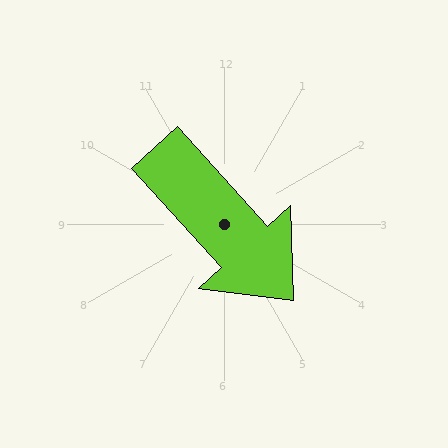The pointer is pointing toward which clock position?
Roughly 5 o'clock.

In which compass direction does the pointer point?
Southeast.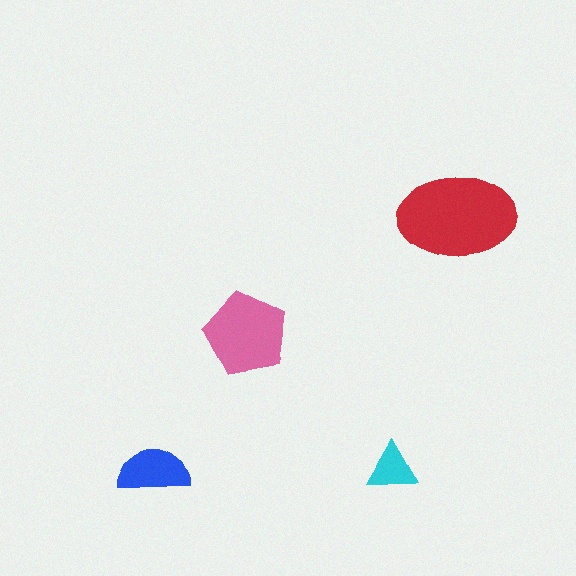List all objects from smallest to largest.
The cyan triangle, the blue semicircle, the pink pentagon, the red ellipse.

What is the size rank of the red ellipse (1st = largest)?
1st.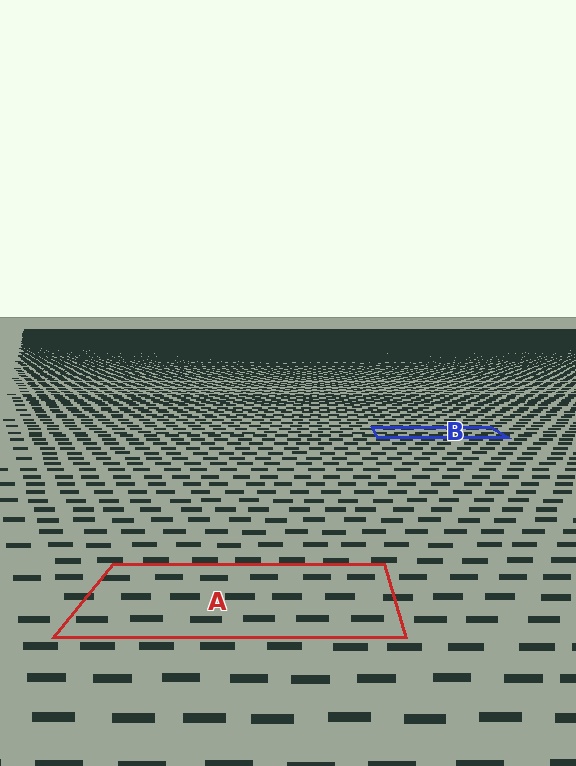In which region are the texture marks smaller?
The texture marks are smaller in region B, because it is farther away.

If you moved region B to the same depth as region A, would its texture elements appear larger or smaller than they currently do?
They would appear larger. At a closer depth, the same texture elements are projected at a bigger on-screen size.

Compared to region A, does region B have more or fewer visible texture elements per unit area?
Region B has more texture elements per unit area — they are packed more densely because it is farther away.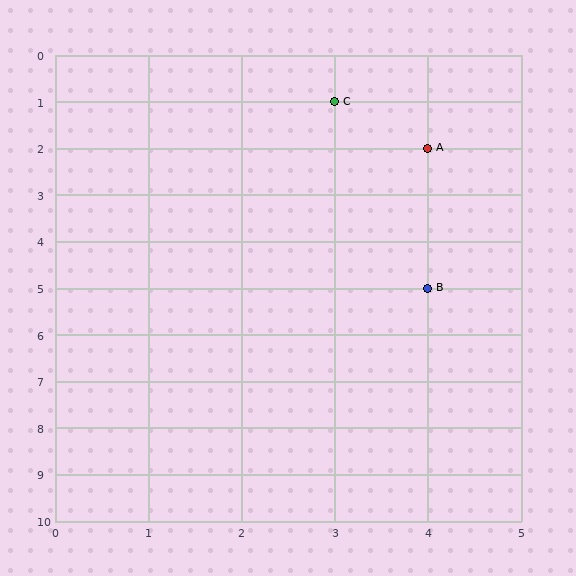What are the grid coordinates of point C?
Point C is at grid coordinates (3, 1).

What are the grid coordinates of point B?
Point B is at grid coordinates (4, 5).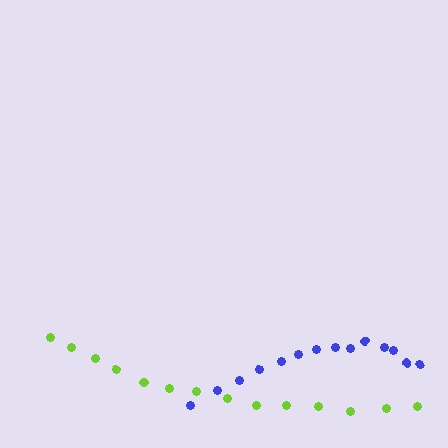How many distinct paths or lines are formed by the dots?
There are 2 distinct paths.